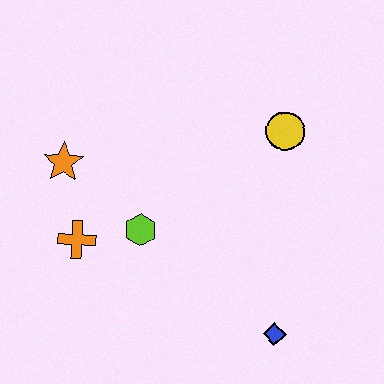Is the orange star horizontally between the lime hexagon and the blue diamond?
No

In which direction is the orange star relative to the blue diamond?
The orange star is to the left of the blue diamond.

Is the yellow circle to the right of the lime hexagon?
Yes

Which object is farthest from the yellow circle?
The orange cross is farthest from the yellow circle.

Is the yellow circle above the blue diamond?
Yes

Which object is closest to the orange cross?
The lime hexagon is closest to the orange cross.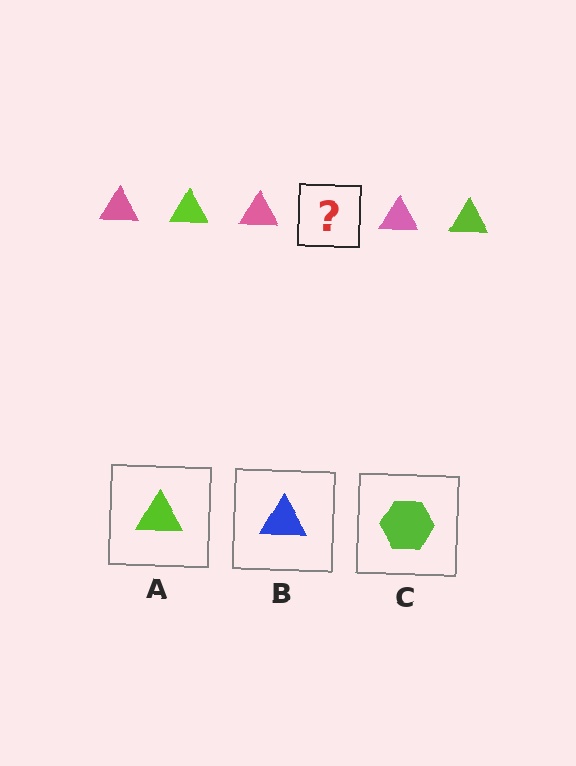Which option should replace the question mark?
Option A.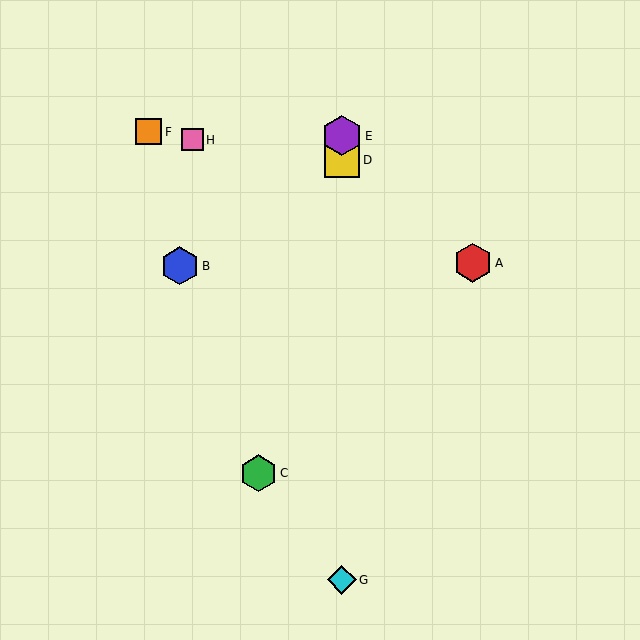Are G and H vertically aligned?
No, G is at x≈342 and H is at x≈192.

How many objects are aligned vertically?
3 objects (D, E, G) are aligned vertically.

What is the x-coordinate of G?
Object G is at x≈342.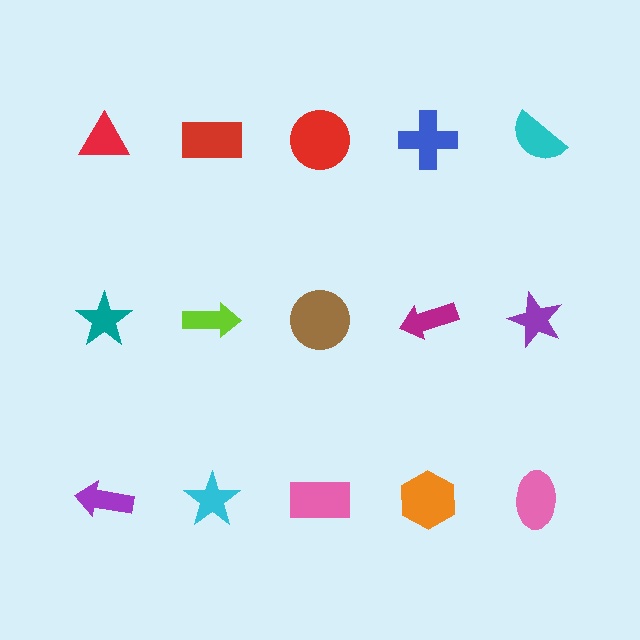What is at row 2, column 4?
A magenta arrow.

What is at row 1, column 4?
A blue cross.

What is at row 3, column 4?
An orange hexagon.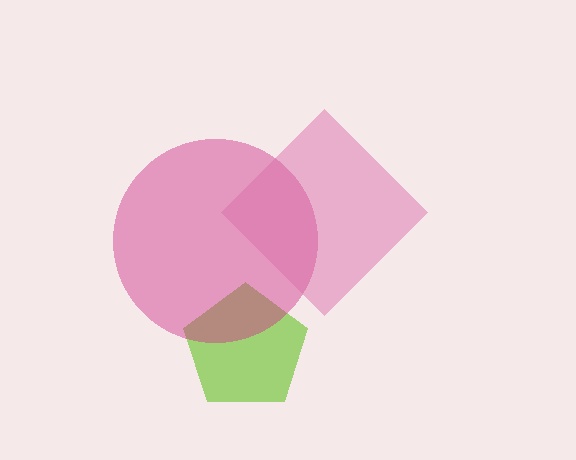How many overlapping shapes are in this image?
There are 3 overlapping shapes in the image.